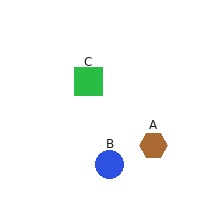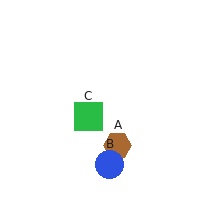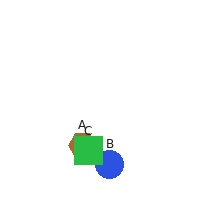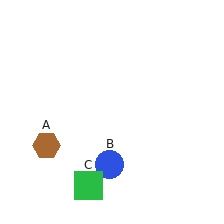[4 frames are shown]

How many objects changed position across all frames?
2 objects changed position: brown hexagon (object A), green square (object C).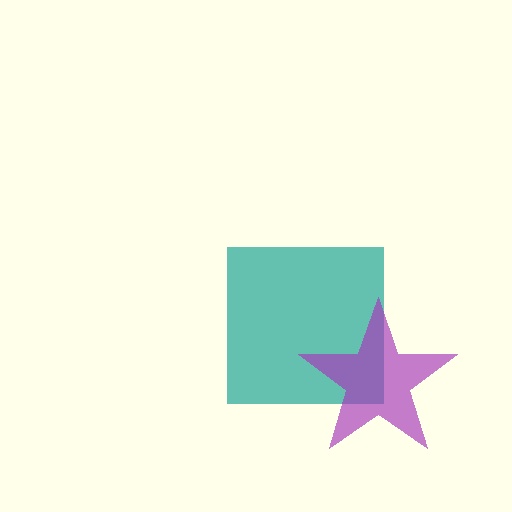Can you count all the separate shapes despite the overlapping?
Yes, there are 2 separate shapes.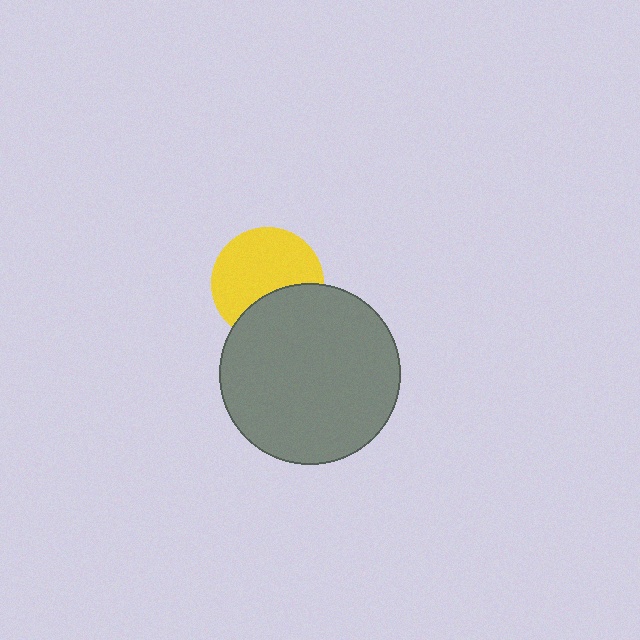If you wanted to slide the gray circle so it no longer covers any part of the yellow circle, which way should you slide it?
Slide it down — that is the most direct way to separate the two shapes.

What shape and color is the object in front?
The object in front is a gray circle.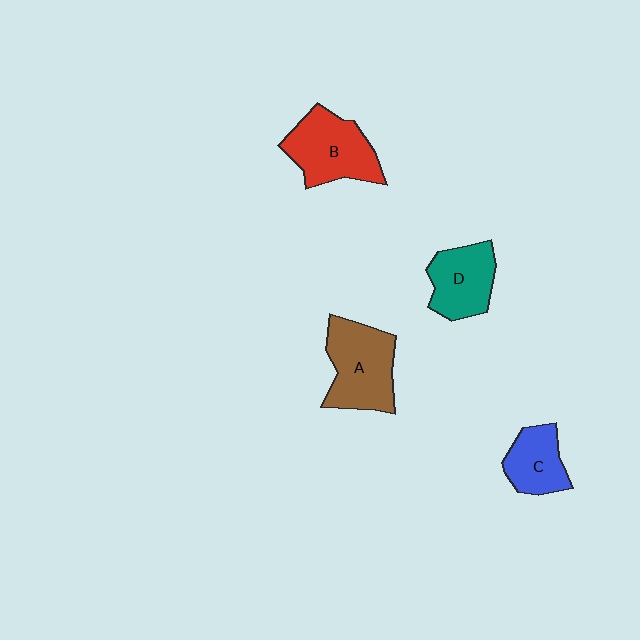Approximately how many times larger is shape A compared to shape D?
Approximately 1.3 times.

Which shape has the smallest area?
Shape C (blue).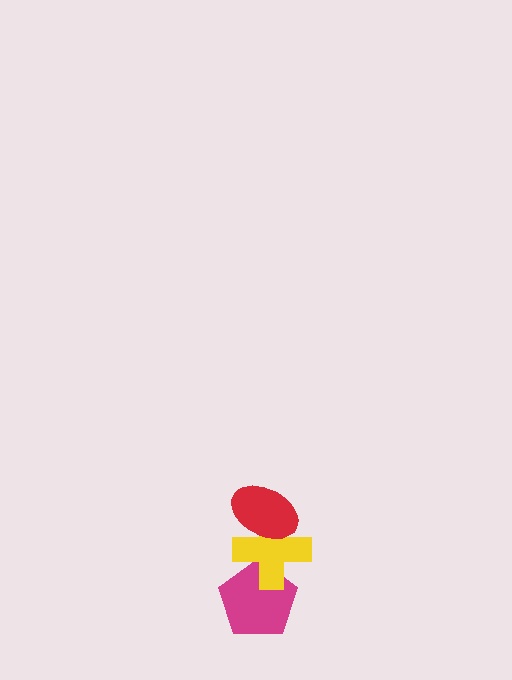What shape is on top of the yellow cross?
The red ellipse is on top of the yellow cross.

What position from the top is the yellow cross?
The yellow cross is 2nd from the top.